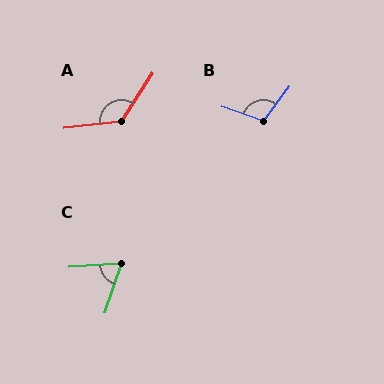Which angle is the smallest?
C, at approximately 68 degrees.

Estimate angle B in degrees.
Approximately 107 degrees.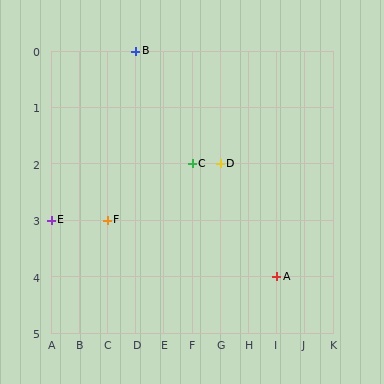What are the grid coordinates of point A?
Point A is at grid coordinates (I, 4).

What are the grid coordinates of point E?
Point E is at grid coordinates (A, 3).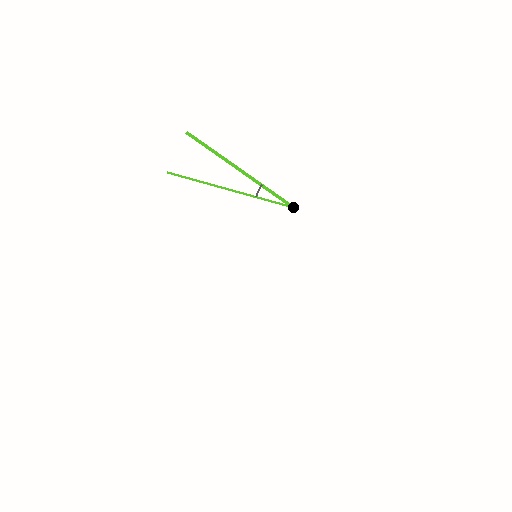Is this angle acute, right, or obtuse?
It is acute.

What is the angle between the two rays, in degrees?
Approximately 19 degrees.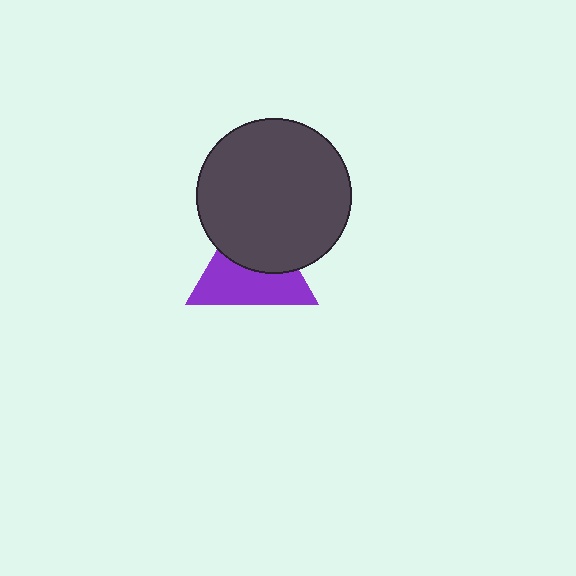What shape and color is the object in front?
The object in front is a dark gray circle.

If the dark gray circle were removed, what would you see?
You would see the complete purple triangle.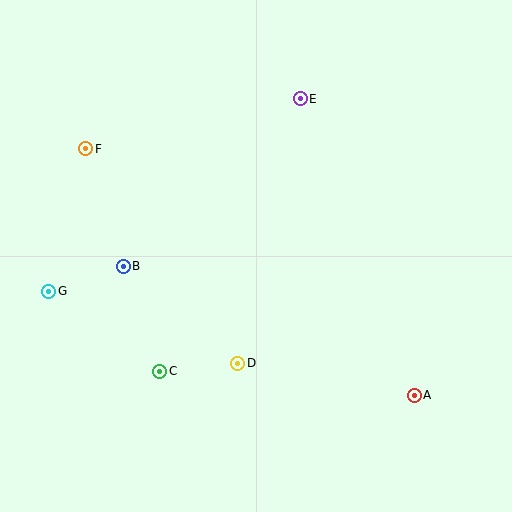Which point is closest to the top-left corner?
Point F is closest to the top-left corner.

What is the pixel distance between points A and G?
The distance between A and G is 380 pixels.